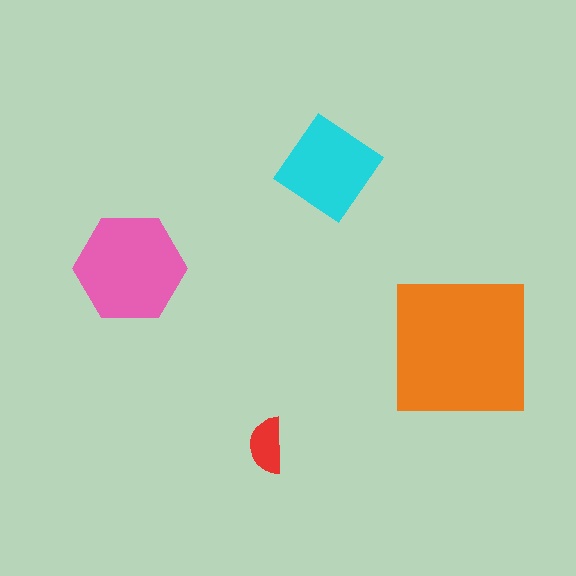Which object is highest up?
The cyan diamond is topmost.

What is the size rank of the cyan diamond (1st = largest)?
3rd.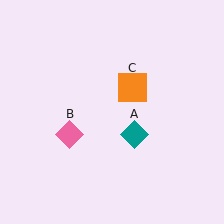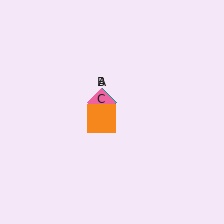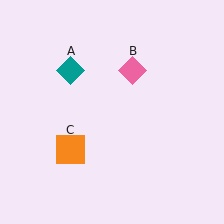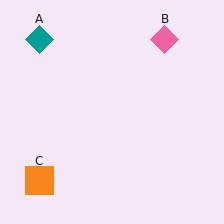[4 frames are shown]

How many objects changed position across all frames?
3 objects changed position: teal diamond (object A), pink diamond (object B), orange square (object C).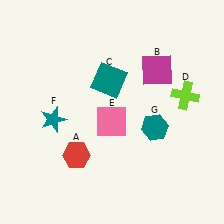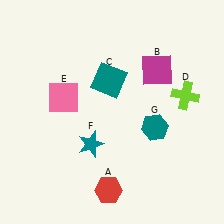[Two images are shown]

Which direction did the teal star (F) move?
The teal star (F) moved right.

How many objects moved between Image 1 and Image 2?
3 objects moved between the two images.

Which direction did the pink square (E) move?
The pink square (E) moved left.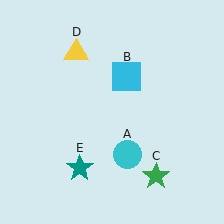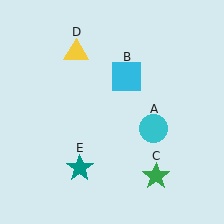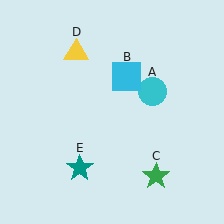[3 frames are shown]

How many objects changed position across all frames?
1 object changed position: cyan circle (object A).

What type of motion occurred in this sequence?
The cyan circle (object A) rotated counterclockwise around the center of the scene.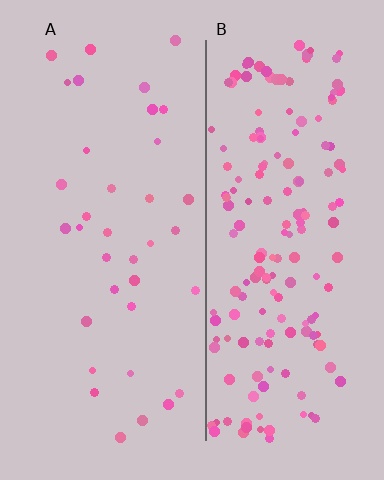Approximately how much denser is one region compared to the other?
Approximately 4.8× — region B over region A.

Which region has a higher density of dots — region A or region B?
B (the right).